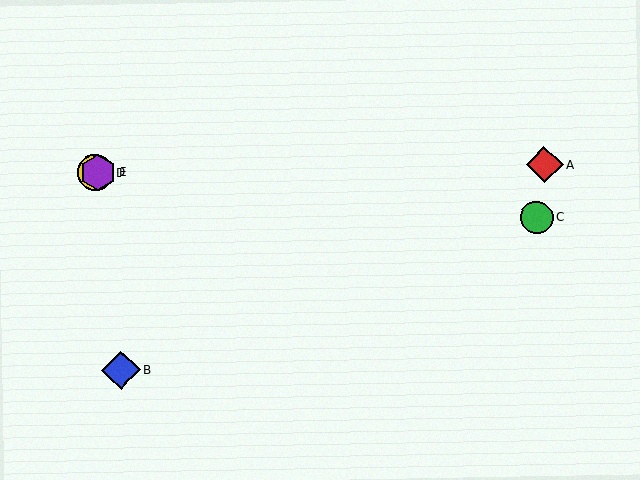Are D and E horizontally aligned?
Yes, both are at y≈173.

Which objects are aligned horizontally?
Objects A, D, E are aligned horizontally.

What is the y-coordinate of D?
Object D is at y≈173.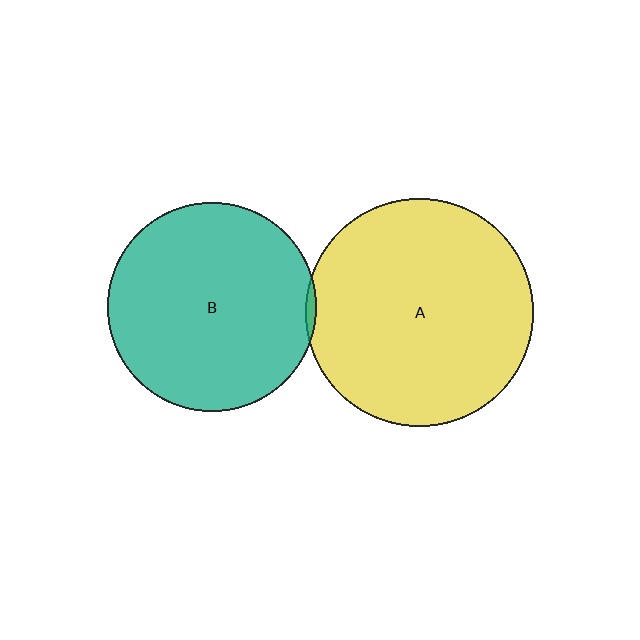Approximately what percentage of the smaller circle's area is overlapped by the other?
Approximately 5%.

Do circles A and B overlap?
Yes.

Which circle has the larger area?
Circle A (yellow).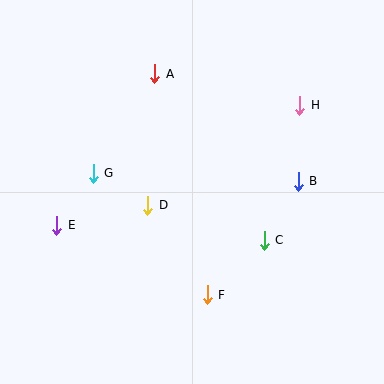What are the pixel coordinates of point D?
Point D is at (148, 205).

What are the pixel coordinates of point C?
Point C is at (264, 240).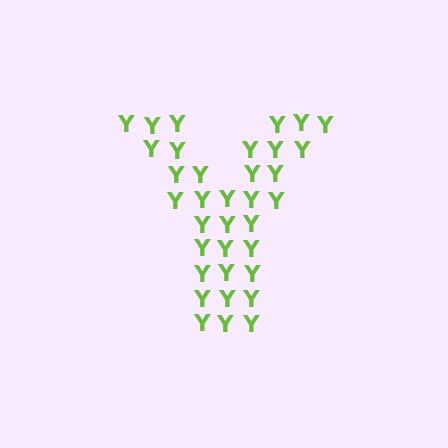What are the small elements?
The small elements are letter Y's.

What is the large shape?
The large shape is the letter Y.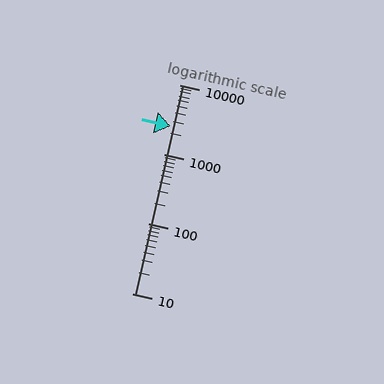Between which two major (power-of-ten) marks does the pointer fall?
The pointer is between 1000 and 10000.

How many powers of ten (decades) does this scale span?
The scale spans 3 decades, from 10 to 10000.